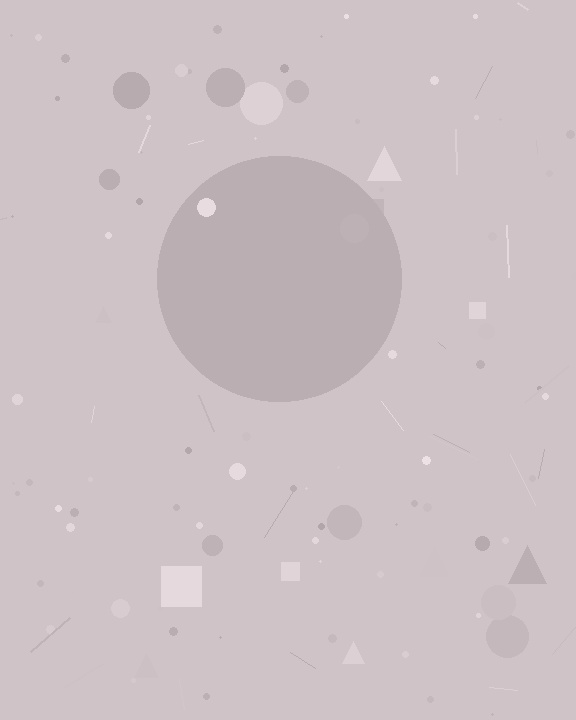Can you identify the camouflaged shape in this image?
The camouflaged shape is a circle.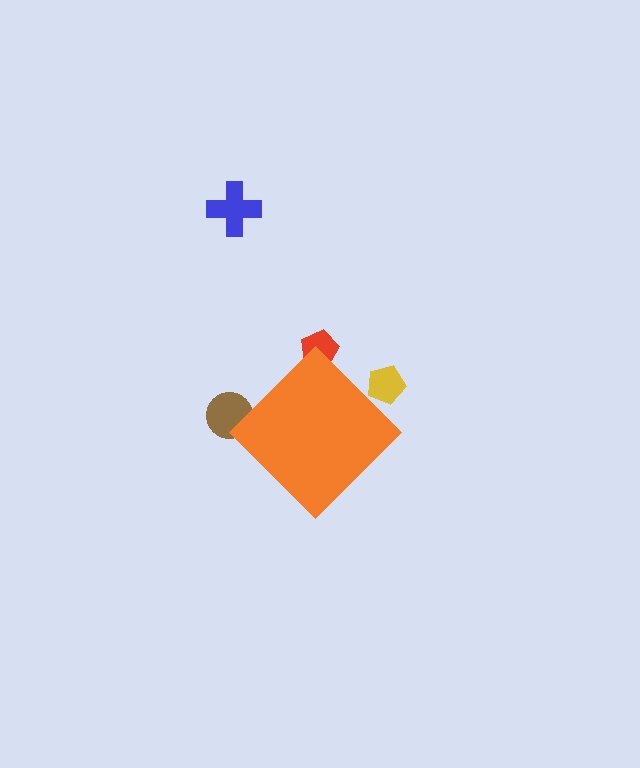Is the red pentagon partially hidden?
Yes, the red pentagon is partially hidden behind the orange diamond.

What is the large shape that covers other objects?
An orange diamond.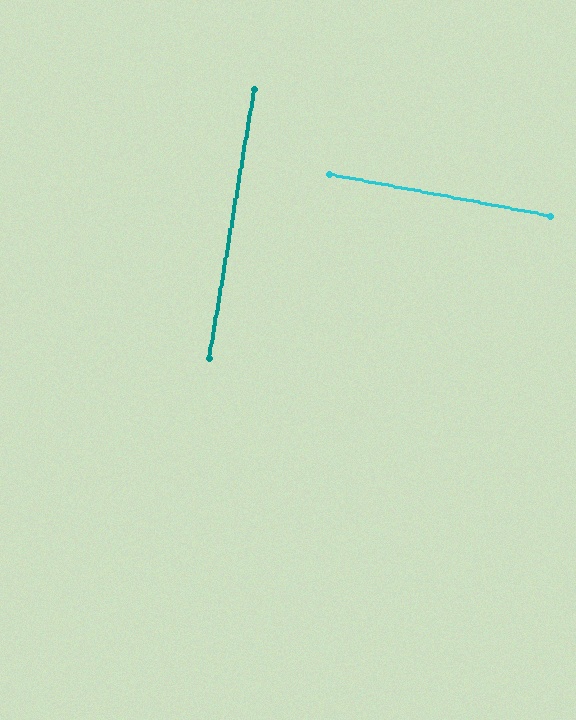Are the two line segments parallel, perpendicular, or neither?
Perpendicular — they meet at approximately 89°.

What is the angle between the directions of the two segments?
Approximately 89 degrees.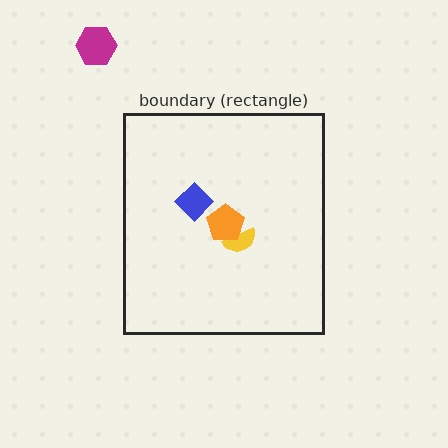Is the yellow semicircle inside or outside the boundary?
Inside.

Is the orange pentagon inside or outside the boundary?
Inside.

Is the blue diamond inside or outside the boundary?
Inside.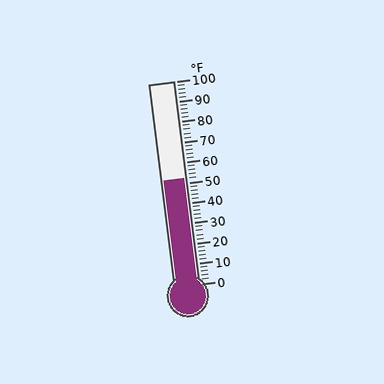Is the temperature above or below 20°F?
The temperature is above 20°F.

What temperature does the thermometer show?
The thermometer shows approximately 52°F.